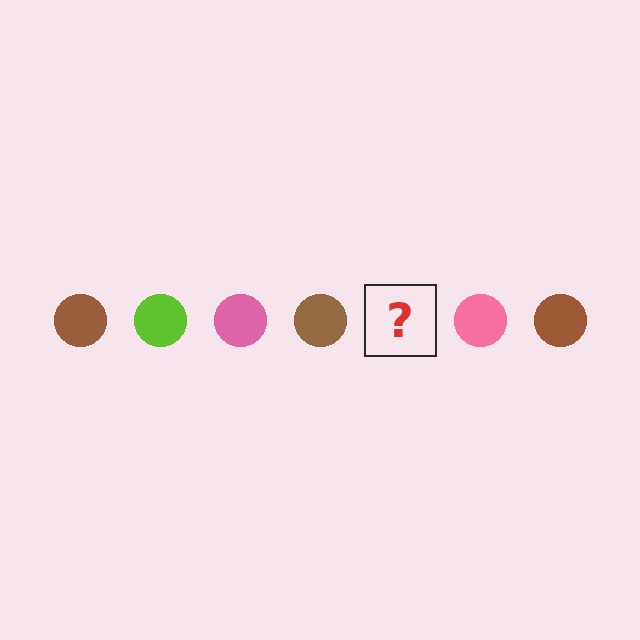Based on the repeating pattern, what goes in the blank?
The blank should be a lime circle.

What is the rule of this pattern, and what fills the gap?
The rule is that the pattern cycles through brown, lime, pink circles. The gap should be filled with a lime circle.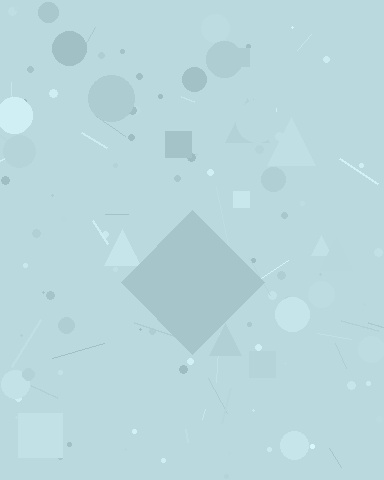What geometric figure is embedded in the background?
A diamond is embedded in the background.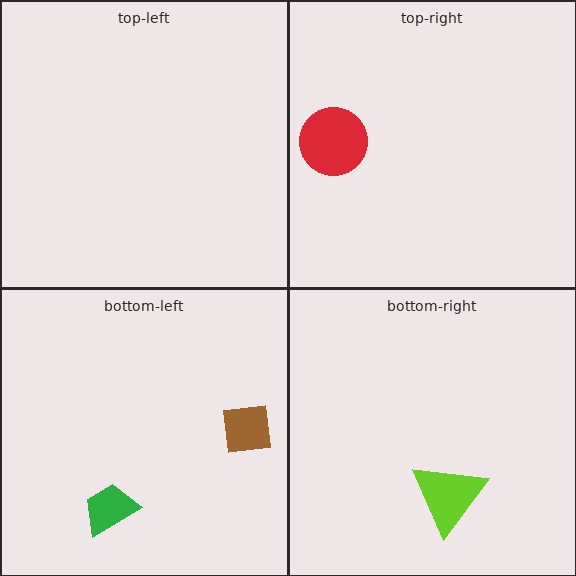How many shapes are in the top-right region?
1.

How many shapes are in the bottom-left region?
2.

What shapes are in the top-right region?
The red circle.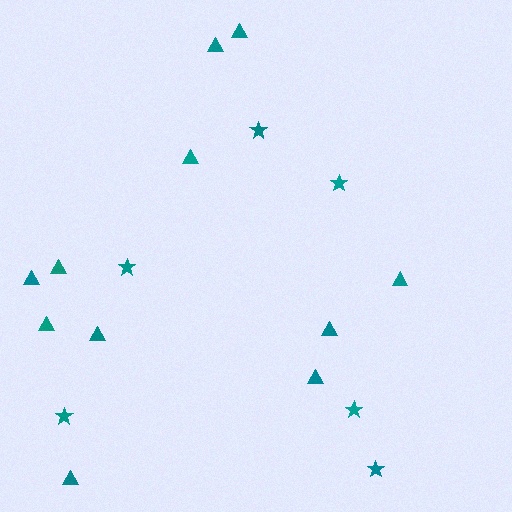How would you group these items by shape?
There are 2 groups: one group of stars (6) and one group of triangles (11).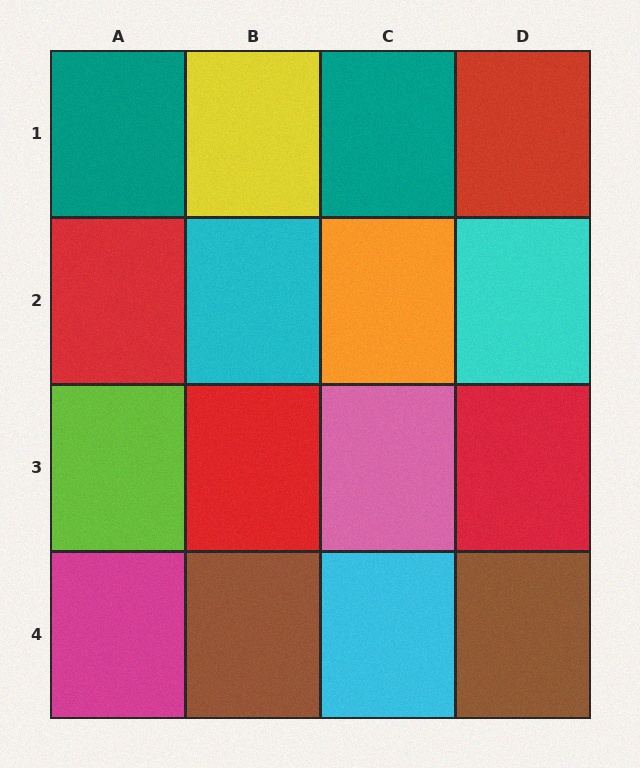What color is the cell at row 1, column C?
Teal.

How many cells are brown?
2 cells are brown.